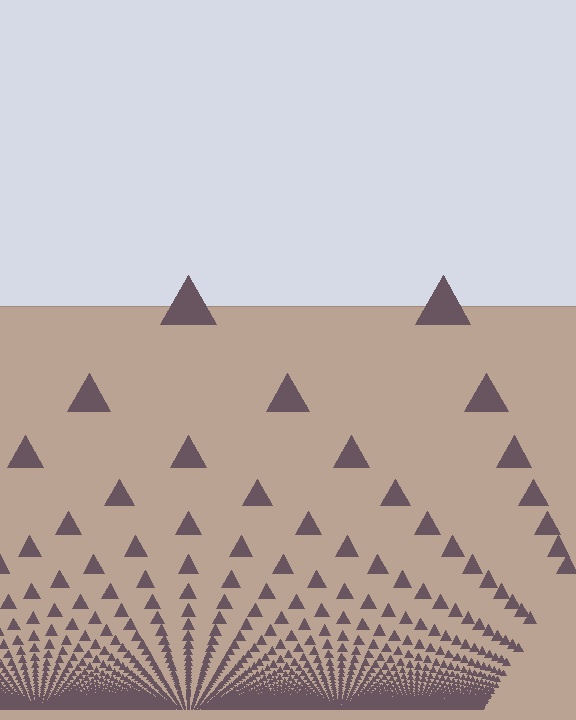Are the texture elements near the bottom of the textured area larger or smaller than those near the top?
Smaller. The gradient is inverted — elements near the bottom are smaller and denser.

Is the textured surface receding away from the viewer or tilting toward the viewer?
The surface appears to tilt toward the viewer. Texture elements get larger and sparser toward the top.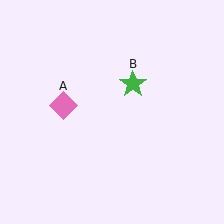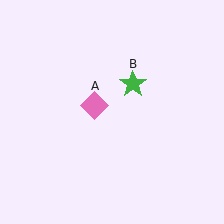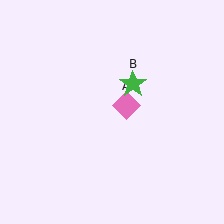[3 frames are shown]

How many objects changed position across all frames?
1 object changed position: pink diamond (object A).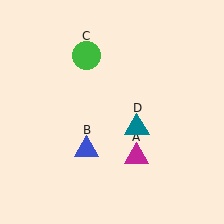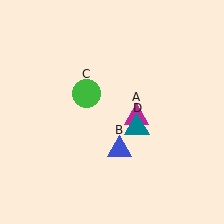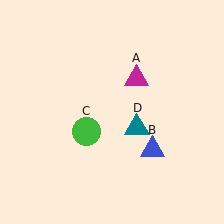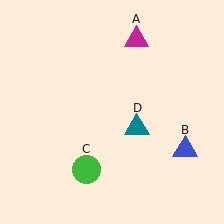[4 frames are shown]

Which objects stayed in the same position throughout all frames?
Teal triangle (object D) remained stationary.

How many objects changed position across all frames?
3 objects changed position: magenta triangle (object A), blue triangle (object B), green circle (object C).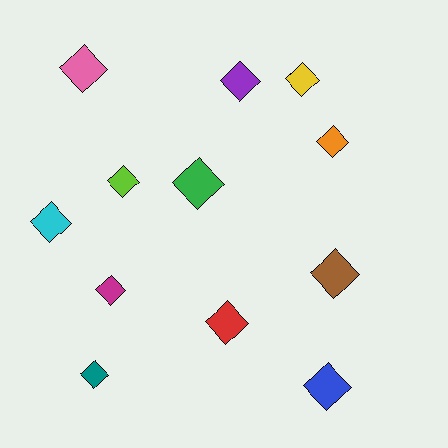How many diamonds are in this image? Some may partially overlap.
There are 12 diamonds.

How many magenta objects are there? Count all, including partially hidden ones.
There is 1 magenta object.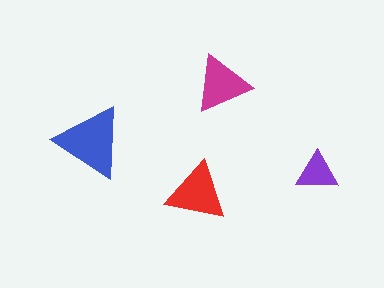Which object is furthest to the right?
The purple triangle is rightmost.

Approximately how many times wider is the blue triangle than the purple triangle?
About 1.5 times wider.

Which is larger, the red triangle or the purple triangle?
The red one.